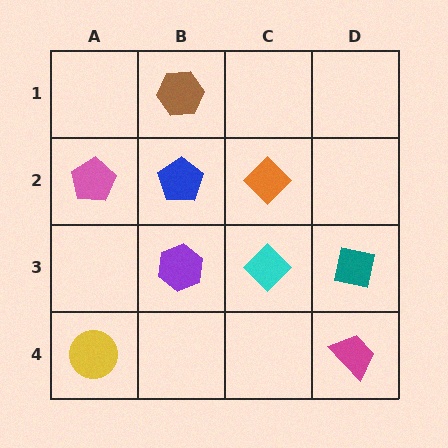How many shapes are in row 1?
1 shape.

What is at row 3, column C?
A cyan diamond.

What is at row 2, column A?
A pink pentagon.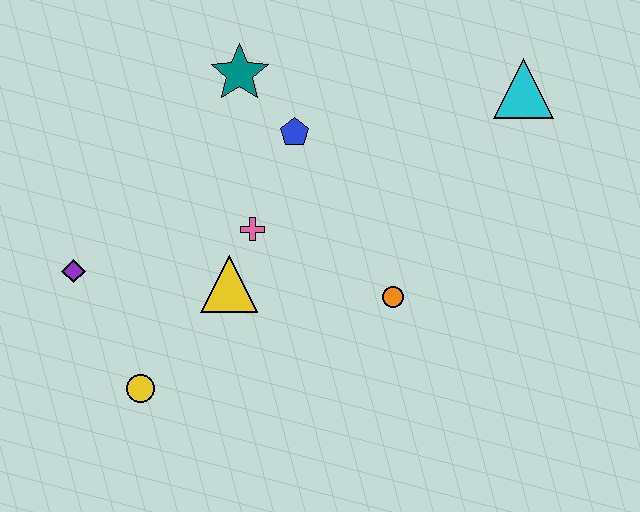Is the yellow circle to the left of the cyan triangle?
Yes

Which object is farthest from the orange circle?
The purple diamond is farthest from the orange circle.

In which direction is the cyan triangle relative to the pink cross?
The cyan triangle is to the right of the pink cross.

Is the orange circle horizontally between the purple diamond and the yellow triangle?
No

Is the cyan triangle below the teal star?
Yes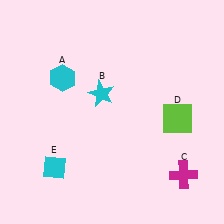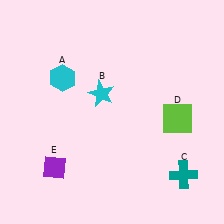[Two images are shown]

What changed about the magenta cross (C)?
In Image 1, C is magenta. In Image 2, it changed to teal.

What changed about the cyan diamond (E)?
In Image 1, E is cyan. In Image 2, it changed to purple.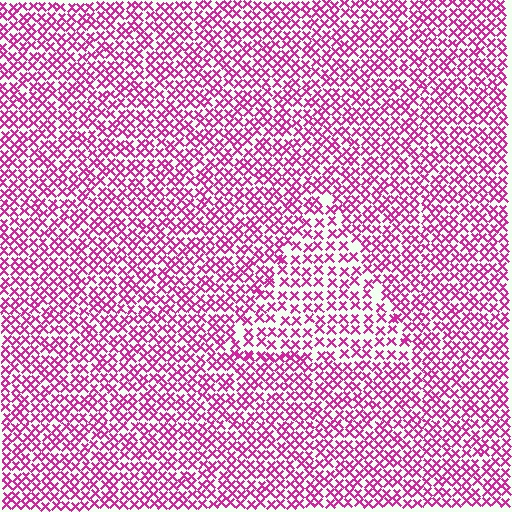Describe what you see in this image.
The image contains small magenta elements arranged at two different densities. A triangle-shaped region is visible where the elements are less densely packed than the surrounding area.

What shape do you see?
I see a triangle.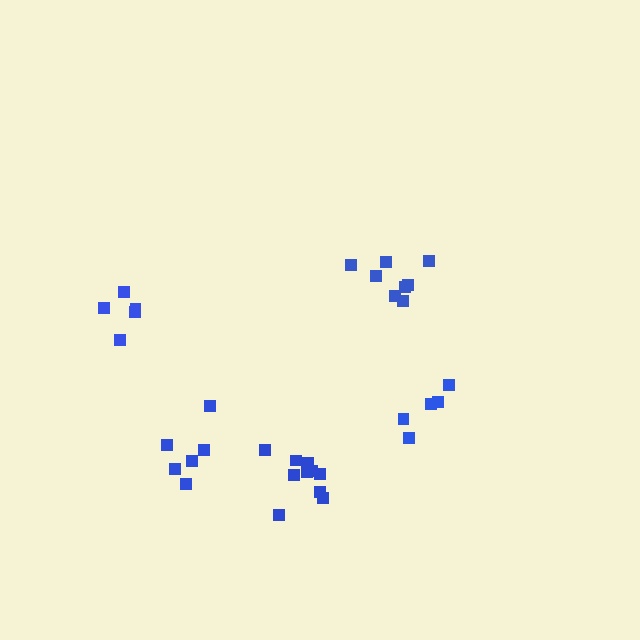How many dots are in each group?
Group 1: 6 dots, Group 2: 5 dots, Group 3: 8 dots, Group 4: 5 dots, Group 5: 11 dots (35 total).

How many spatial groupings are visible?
There are 5 spatial groupings.